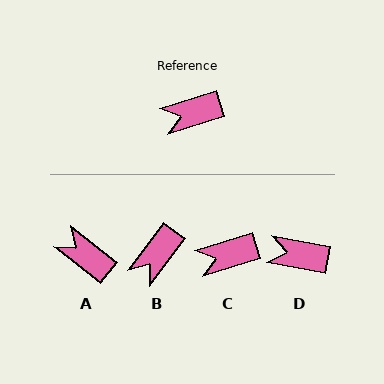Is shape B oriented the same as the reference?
No, it is off by about 37 degrees.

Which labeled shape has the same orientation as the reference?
C.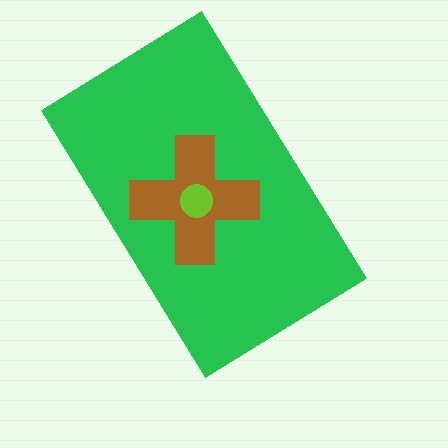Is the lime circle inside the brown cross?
Yes.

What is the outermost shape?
The green rectangle.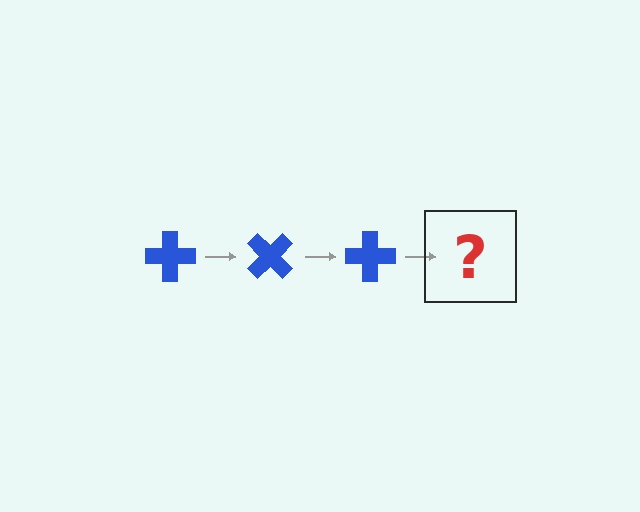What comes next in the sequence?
The next element should be a blue cross rotated 135 degrees.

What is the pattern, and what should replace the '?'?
The pattern is that the cross rotates 45 degrees each step. The '?' should be a blue cross rotated 135 degrees.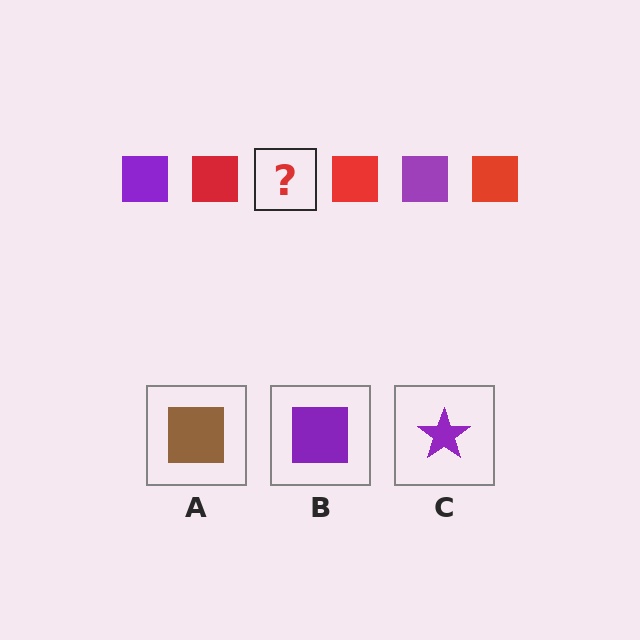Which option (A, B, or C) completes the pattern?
B.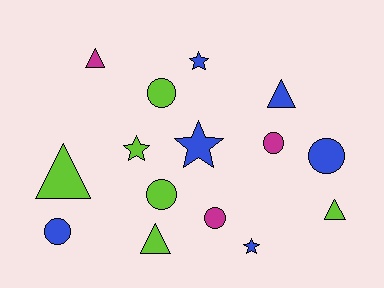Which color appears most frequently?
Lime, with 6 objects.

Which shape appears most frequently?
Circle, with 6 objects.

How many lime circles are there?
There are 2 lime circles.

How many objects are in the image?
There are 15 objects.